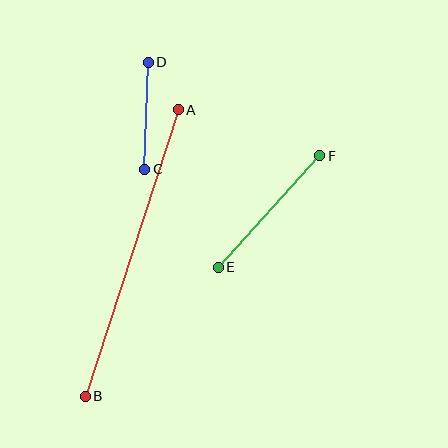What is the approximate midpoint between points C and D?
The midpoint is at approximately (146, 116) pixels.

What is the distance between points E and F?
The distance is approximately 151 pixels.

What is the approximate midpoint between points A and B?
The midpoint is at approximately (132, 253) pixels.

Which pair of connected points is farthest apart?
Points A and B are farthest apart.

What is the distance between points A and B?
The distance is approximately 301 pixels.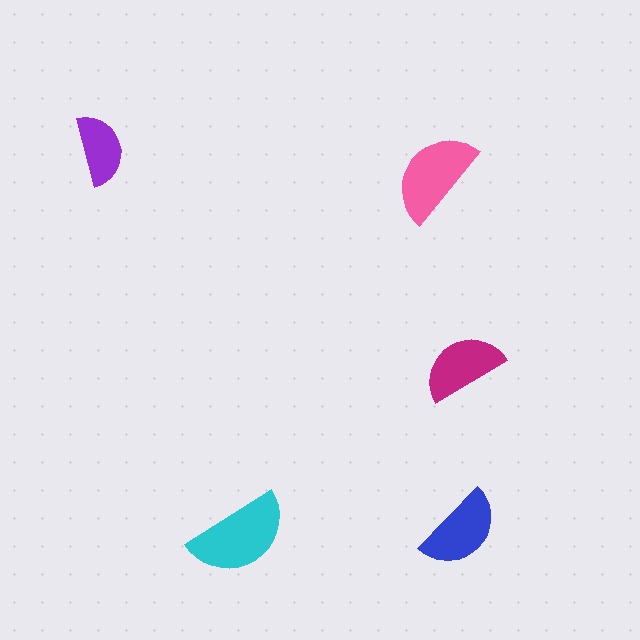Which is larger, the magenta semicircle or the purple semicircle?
The magenta one.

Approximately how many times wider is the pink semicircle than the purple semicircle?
About 1.5 times wider.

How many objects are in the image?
There are 5 objects in the image.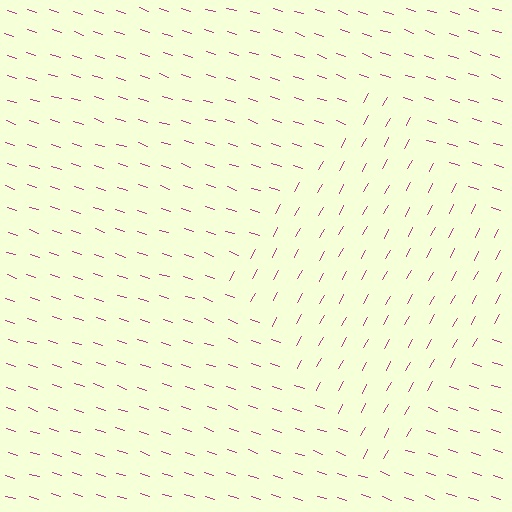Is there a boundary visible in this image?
Yes, there is a texture boundary formed by a change in line orientation.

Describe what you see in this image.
The image is filled with small magenta line segments. A diamond region in the image has lines oriented differently from the surrounding lines, creating a visible texture boundary.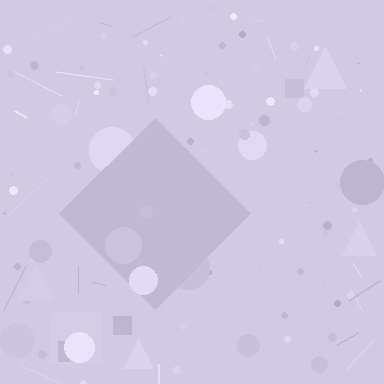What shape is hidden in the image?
A diamond is hidden in the image.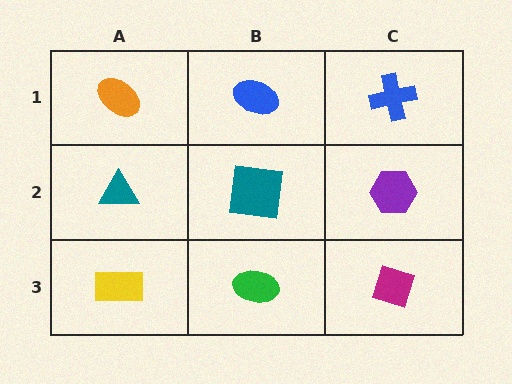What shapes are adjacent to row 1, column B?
A teal square (row 2, column B), an orange ellipse (row 1, column A), a blue cross (row 1, column C).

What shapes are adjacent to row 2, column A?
An orange ellipse (row 1, column A), a yellow rectangle (row 3, column A), a teal square (row 2, column B).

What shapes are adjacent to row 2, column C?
A blue cross (row 1, column C), a magenta diamond (row 3, column C), a teal square (row 2, column B).